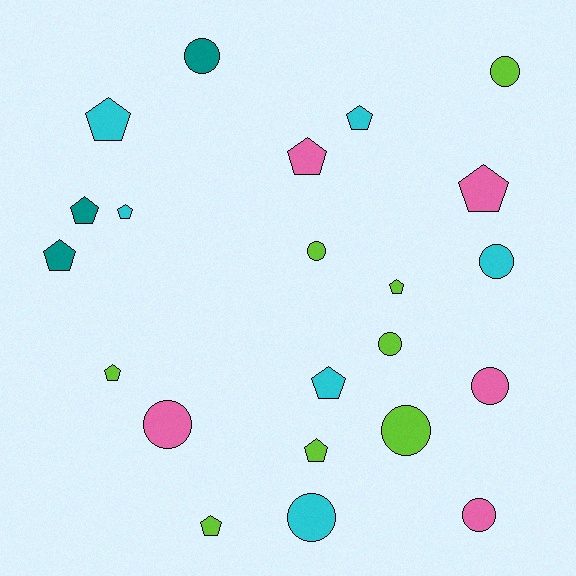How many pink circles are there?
There are 3 pink circles.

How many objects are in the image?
There are 22 objects.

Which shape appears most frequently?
Pentagon, with 12 objects.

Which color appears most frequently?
Lime, with 8 objects.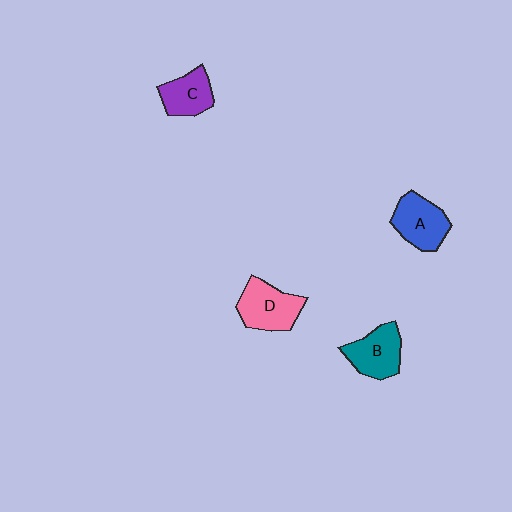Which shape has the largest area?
Shape D (pink).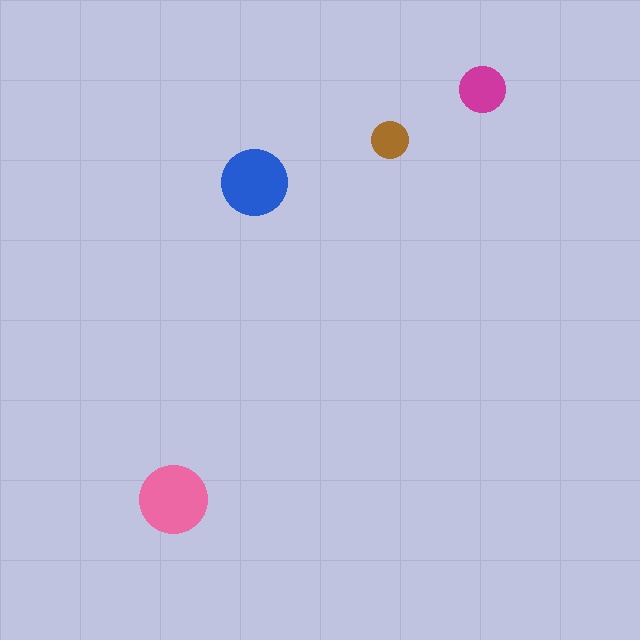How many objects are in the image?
There are 4 objects in the image.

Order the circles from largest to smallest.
the pink one, the blue one, the magenta one, the brown one.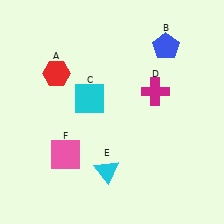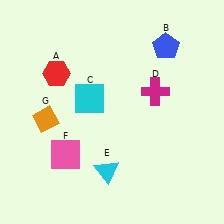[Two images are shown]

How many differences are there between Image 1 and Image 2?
There is 1 difference between the two images.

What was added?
An orange diamond (G) was added in Image 2.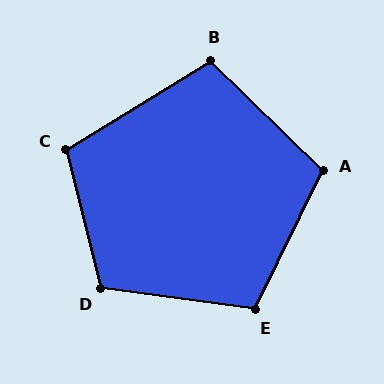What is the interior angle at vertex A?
Approximately 108 degrees (obtuse).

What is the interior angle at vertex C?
Approximately 108 degrees (obtuse).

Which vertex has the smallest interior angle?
B, at approximately 104 degrees.